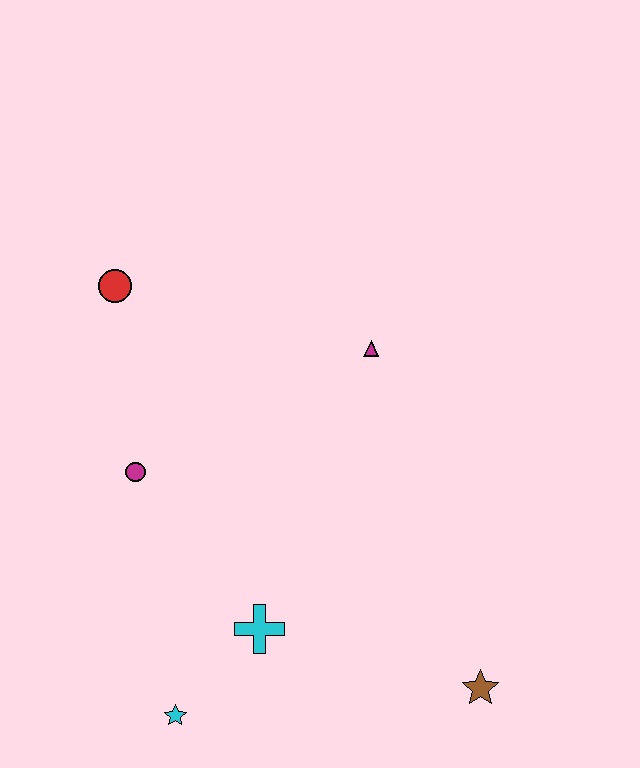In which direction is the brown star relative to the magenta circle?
The brown star is to the right of the magenta circle.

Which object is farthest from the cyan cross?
The red circle is farthest from the cyan cross.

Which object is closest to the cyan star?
The cyan cross is closest to the cyan star.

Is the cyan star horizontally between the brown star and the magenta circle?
Yes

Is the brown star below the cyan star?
No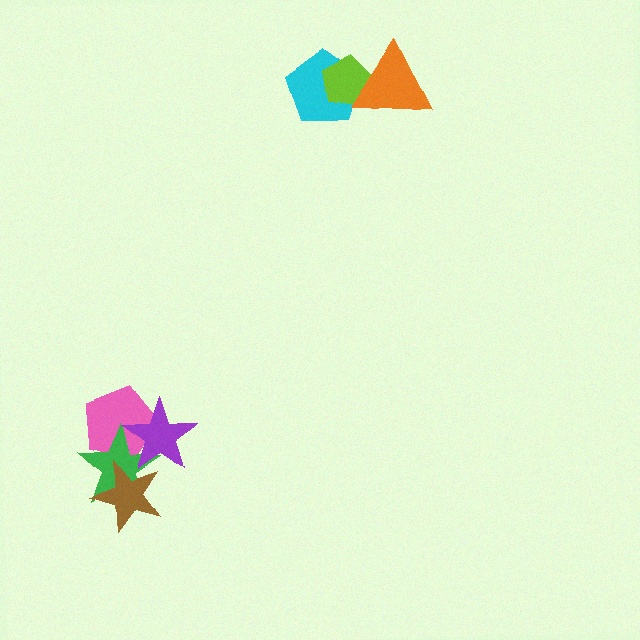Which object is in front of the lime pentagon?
The orange triangle is in front of the lime pentagon.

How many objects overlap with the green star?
3 objects overlap with the green star.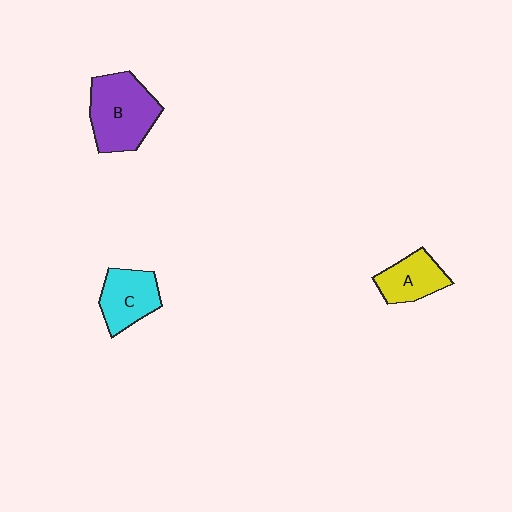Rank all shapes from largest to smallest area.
From largest to smallest: B (purple), C (cyan), A (yellow).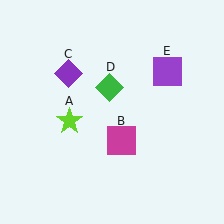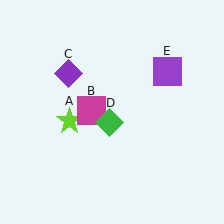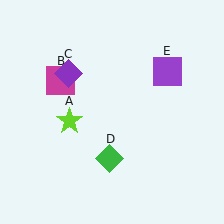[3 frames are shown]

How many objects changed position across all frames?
2 objects changed position: magenta square (object B), green diamond (object D).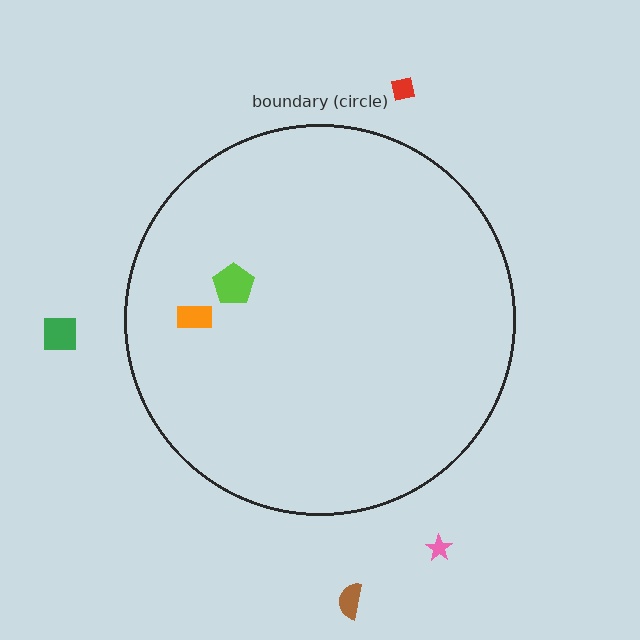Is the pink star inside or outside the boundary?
Outside.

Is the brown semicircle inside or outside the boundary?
Outside.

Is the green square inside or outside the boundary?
Outside.